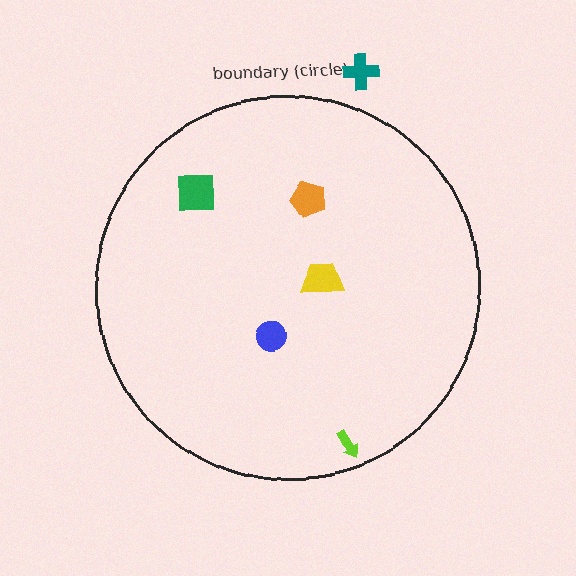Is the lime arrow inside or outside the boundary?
Inside.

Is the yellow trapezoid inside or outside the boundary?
Inside.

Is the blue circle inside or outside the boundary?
Inside.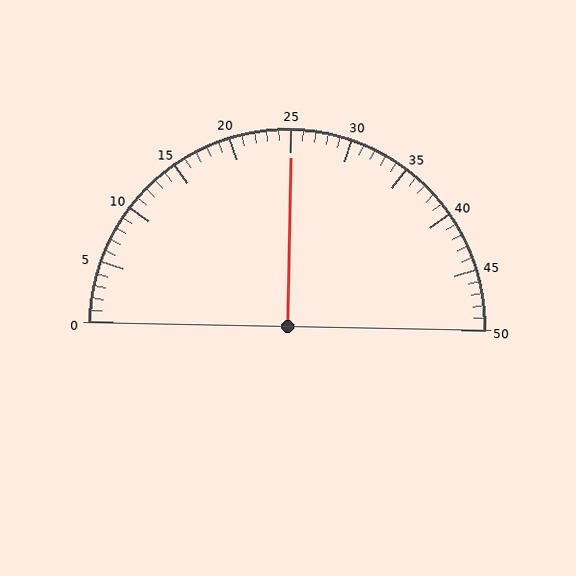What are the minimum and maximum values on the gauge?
The gauge ranges from 0 to 50.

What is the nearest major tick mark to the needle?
The nearest major tick mark is 25.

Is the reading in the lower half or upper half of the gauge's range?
The reading is in the upper half of the range (0 to 50).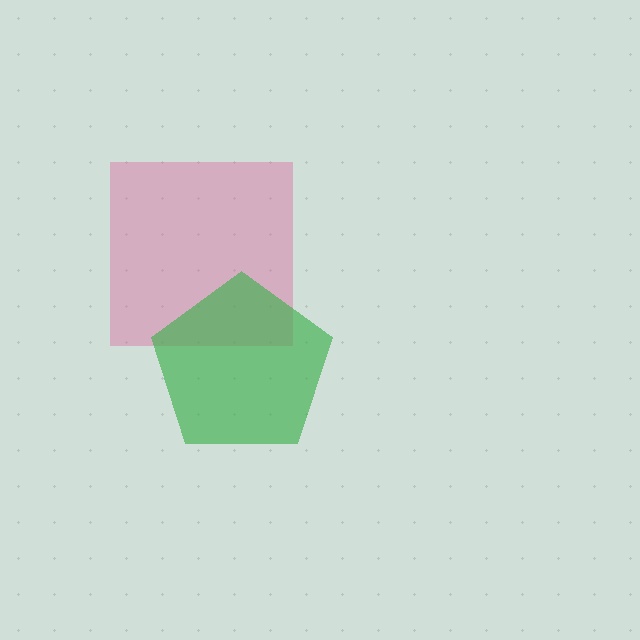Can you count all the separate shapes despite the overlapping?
Yes, there are 2 separate shapes.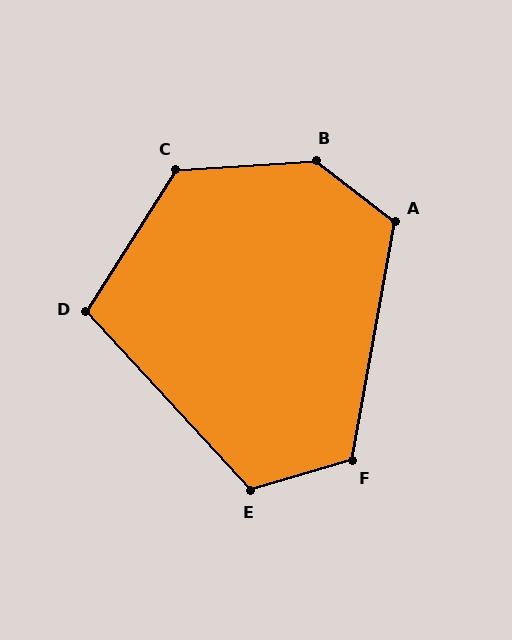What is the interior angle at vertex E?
Approximately 116 degrees (obtuse).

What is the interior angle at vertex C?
Approximately 126 degrees (obtuse).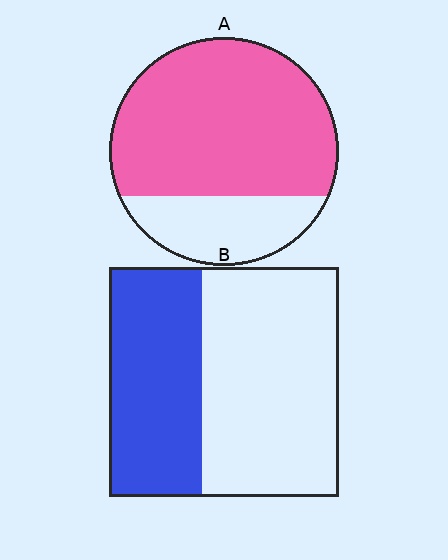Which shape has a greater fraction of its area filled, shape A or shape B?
Shape A.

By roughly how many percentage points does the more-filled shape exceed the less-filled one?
By roughly 35 percentage points (A over B).